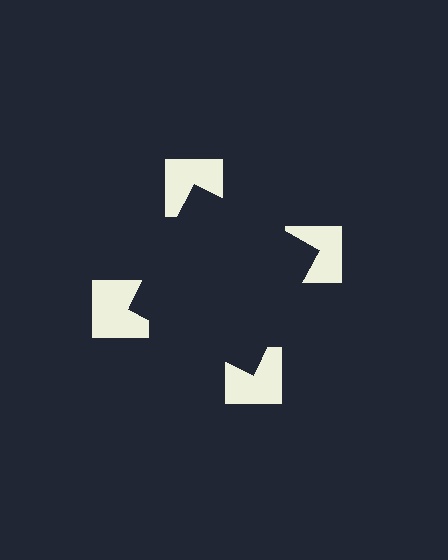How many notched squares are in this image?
There are 4 — one at each vertex of the illusory square.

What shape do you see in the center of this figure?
An illusory square — its edges are inferred from the aligned wedge cuts in the notched squares, not physically drawn.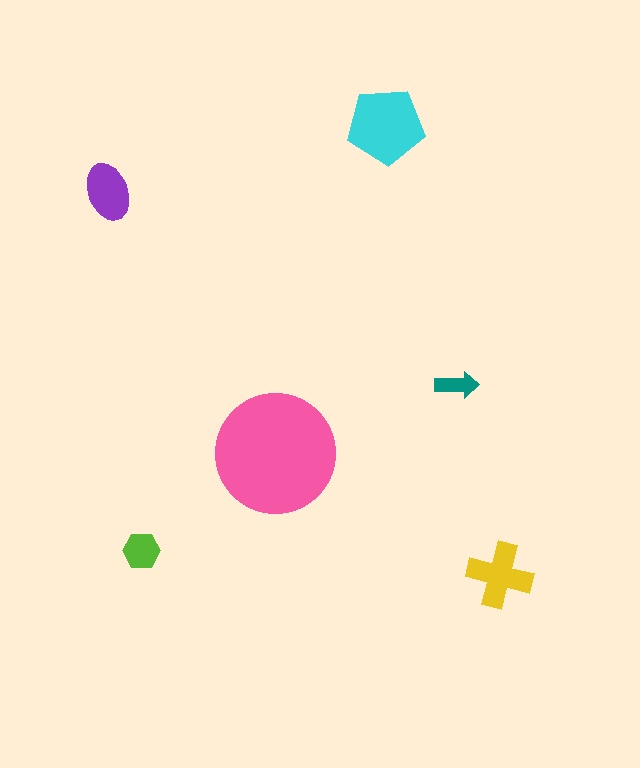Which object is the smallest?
The teal arrow.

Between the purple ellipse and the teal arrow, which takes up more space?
The purple ellipse.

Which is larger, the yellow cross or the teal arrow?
The yellow cross.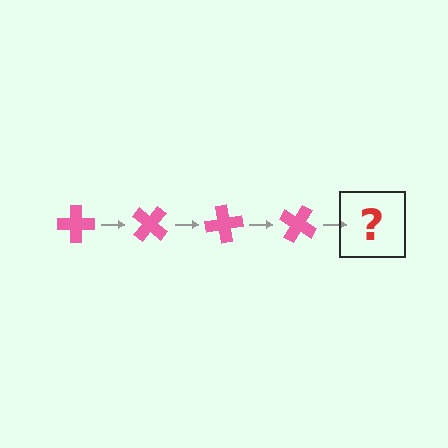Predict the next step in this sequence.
The next step is a pink cross rotated 160 degrees.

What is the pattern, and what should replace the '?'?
The pattern is that the cross rotates 40 degrees each step. The '?' should be a pink cross rotated 160 degrees.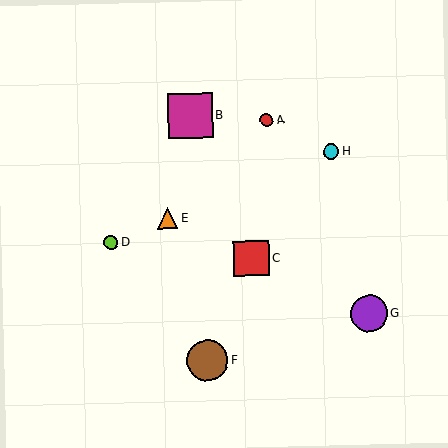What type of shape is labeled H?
Shape H is a cyan circle.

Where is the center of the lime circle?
The center of the lime circle is at (111, 242).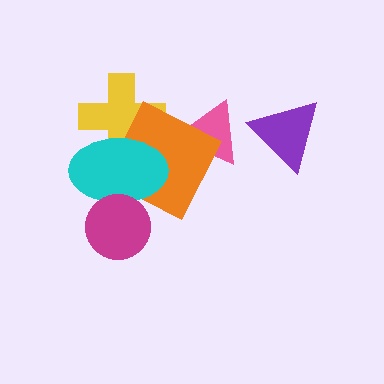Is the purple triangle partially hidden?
No, no other shape covers it.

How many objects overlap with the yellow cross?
2 objects overlap with the yellow cross.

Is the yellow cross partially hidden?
Yes, it is partially covered by another shape.